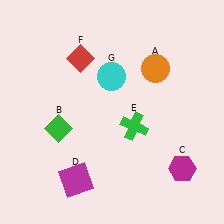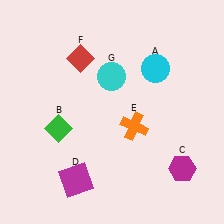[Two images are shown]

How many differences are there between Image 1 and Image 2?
There are 2 differences between the two images.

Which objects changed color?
A changed from orange to cyan. E changed from green to orange.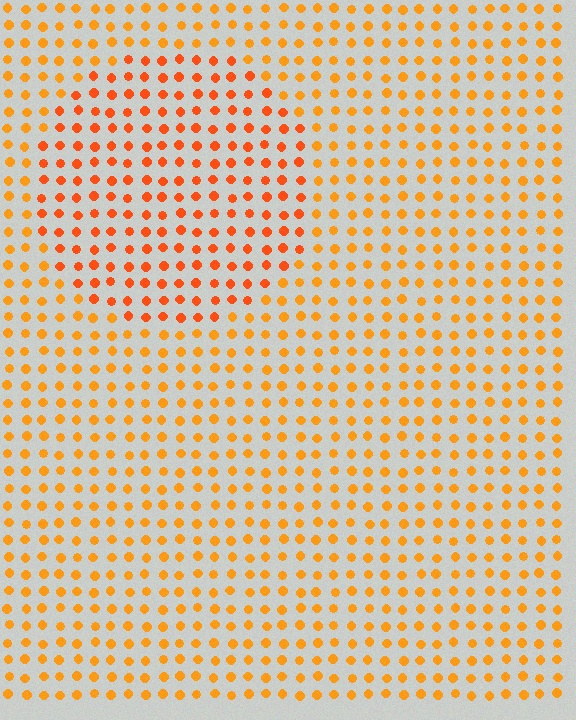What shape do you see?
I see a circle.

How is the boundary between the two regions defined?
The boundary is defined purely by a slight shift in hue (about 20 degrees). Spacing, size, and orientation are identical on both sides.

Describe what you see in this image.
The image is filled with small orange elements in a uniform arrangement. A circle-shaped region is visible where the elements are tinted to a slightly different hue, forming a subtle color boundary.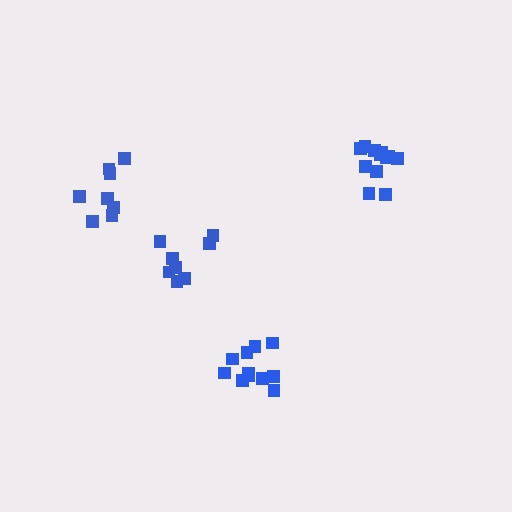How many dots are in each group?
Group 1: 8 dots, Group 2: 8 dots, Group 3: 11 dots, Group 4: 12 dots (39 total).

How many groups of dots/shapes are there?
There are 4 groups.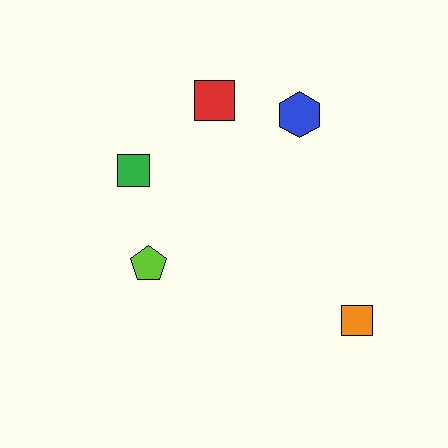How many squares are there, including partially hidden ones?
There are 3 squares.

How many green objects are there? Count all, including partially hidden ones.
There is 1 green object.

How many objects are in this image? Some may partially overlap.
There are 5 objects.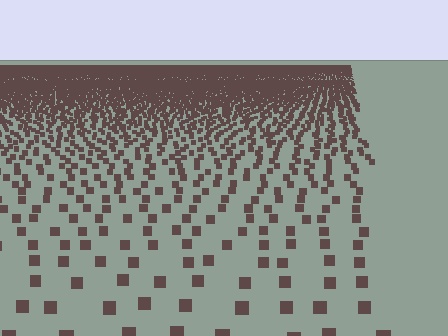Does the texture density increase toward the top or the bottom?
Density increases toward the top.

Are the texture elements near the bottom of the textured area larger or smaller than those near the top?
Larger. Near the bottom, elements are closer to the viewer and appear at a bigger on-screen size.